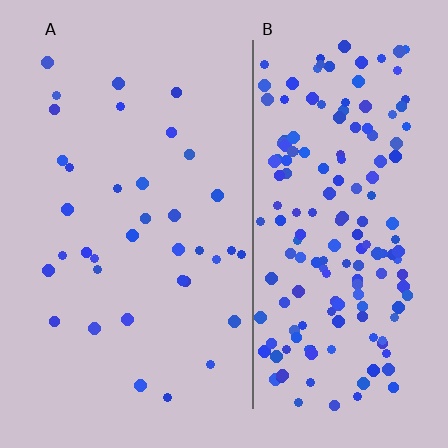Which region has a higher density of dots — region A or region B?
B (the right).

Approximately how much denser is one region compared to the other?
Approximately 4.7× — region B over region A.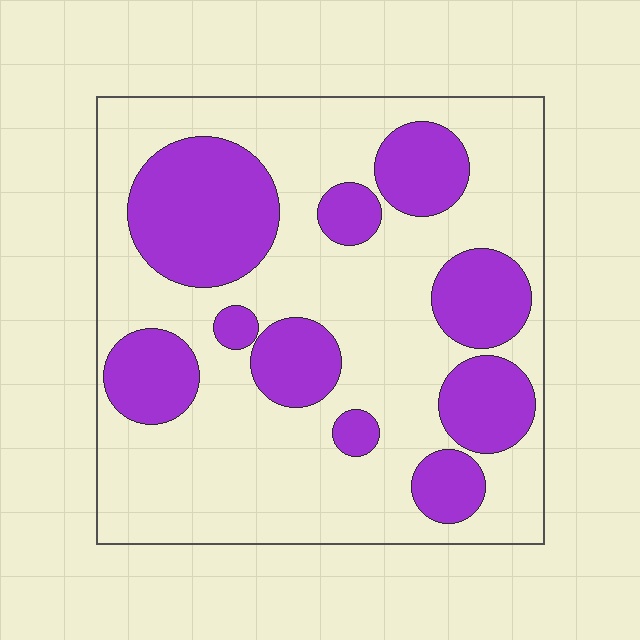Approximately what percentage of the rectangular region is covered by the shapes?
Approximately 35%.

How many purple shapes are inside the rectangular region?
10.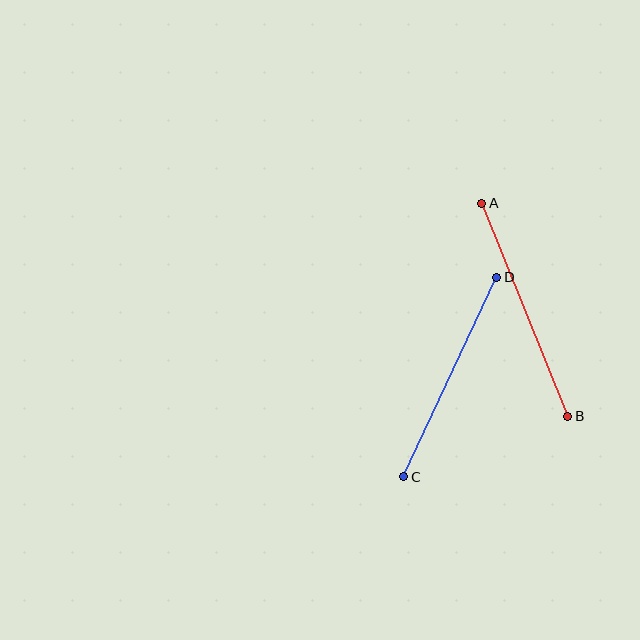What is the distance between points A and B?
The distance is approximately 230 pixels.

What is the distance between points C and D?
The distance is approximately 220 pixels.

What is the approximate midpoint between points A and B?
The midpoint is at approximately (525, 310) pixels.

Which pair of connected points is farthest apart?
Points A and B are farthest apart.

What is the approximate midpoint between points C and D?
The midpoint is at approximately (450, 377) pixels.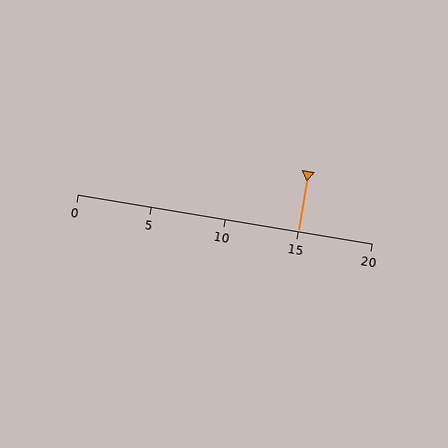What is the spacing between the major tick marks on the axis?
The major ticks are spaced 5 apart.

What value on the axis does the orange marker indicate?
The marker indicates approximately 15.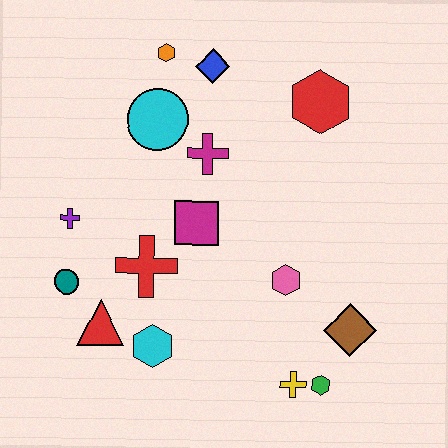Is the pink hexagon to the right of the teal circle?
Yes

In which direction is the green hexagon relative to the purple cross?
The green hexagon is to the right of the purple cross.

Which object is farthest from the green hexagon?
The orange hexagon is farthest from the green hexagon.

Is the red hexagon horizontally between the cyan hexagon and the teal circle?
No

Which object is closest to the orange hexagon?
The blue diamond is closest to the orange hexagon.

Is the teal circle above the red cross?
No